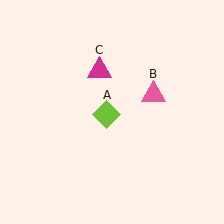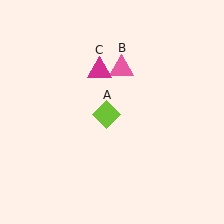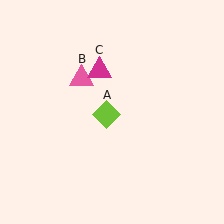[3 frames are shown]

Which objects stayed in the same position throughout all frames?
Lime diamond (object A) and magenta triangle (object C) remained stationary.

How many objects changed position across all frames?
1 object changed position: pink triangle (object B).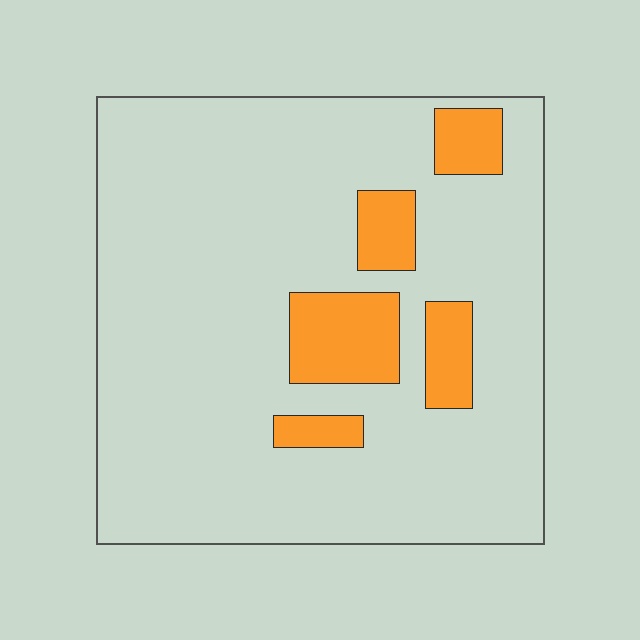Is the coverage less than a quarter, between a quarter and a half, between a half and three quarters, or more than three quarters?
Less than a quarter.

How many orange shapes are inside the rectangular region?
5.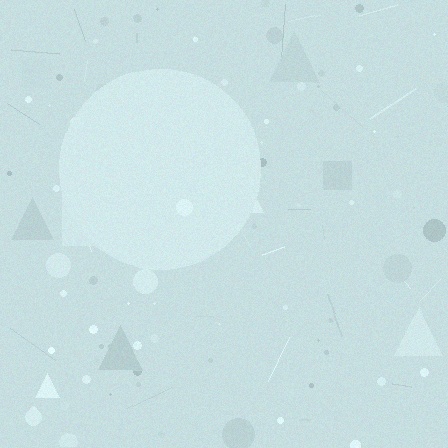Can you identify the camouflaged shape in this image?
The camouflaged shape is a circle.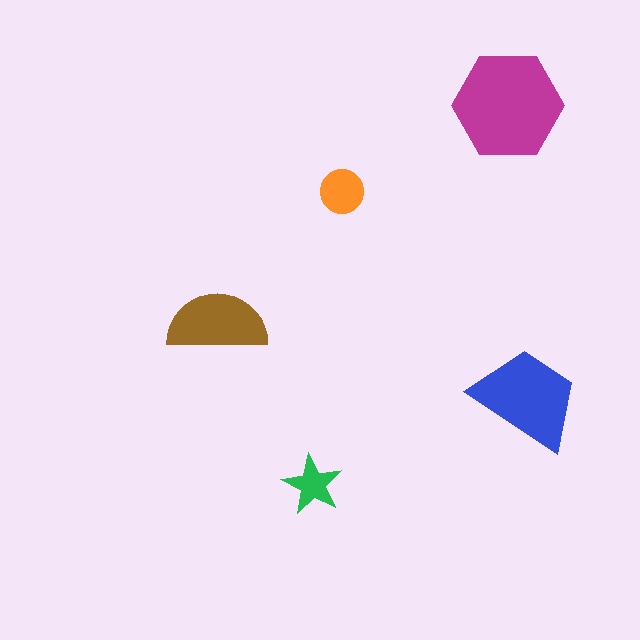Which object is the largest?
The magenta hexagon.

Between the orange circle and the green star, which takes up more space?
The orange circle.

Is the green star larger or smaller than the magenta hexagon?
Smaller.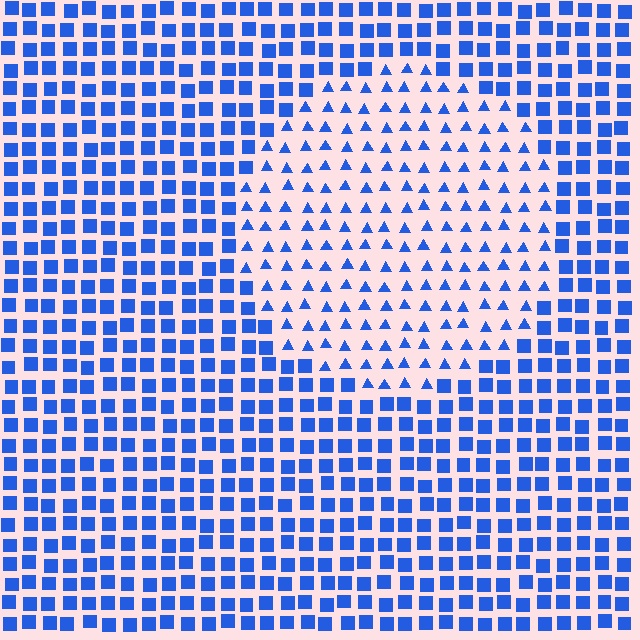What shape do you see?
I see a circle.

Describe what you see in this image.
The image is filled with small blue elements arranged in a uniform grid. A circle-shaped region contains triangles, while the surrounding area contains squares. The boundary is defined purely by the change in element shape.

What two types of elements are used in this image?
The image uses triangles inside the circle region and squares outside it.